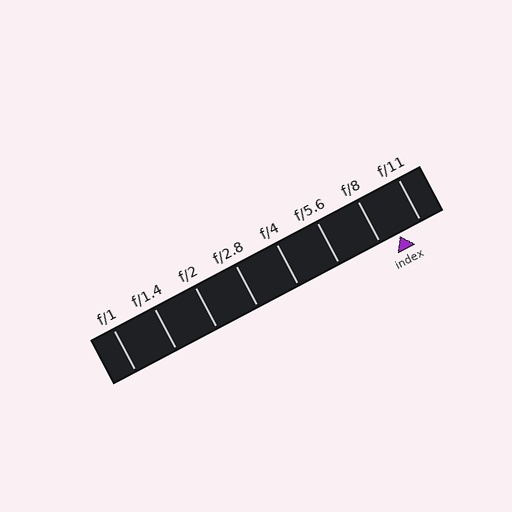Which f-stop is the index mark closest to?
The index mark is closest to f/8.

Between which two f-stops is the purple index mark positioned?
The index mark is between f/8 and f/11.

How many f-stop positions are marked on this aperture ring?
There are 8 f-stop positions marked.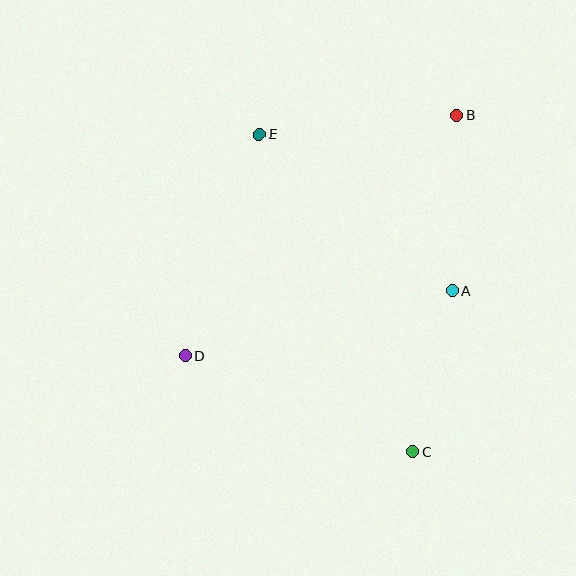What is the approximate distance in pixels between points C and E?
The distance between C and E is approximately 353 pixels.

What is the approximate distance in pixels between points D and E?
The distance between D and E is approximately 234 pixels.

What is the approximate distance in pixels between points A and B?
The distance between A and B is approximately 176 pixels.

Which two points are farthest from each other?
Points B and D are farthest from each other.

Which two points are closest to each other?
Points A and C are closest to each other.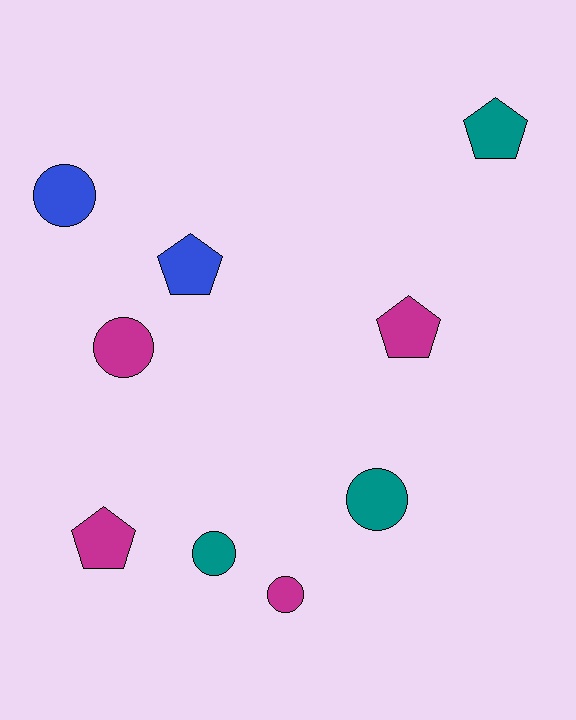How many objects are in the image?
There are 9 objects.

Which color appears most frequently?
Magenta, with 4 objects.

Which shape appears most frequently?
Circle, with 5 objects.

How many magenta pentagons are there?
There are 2 magenta pentagons.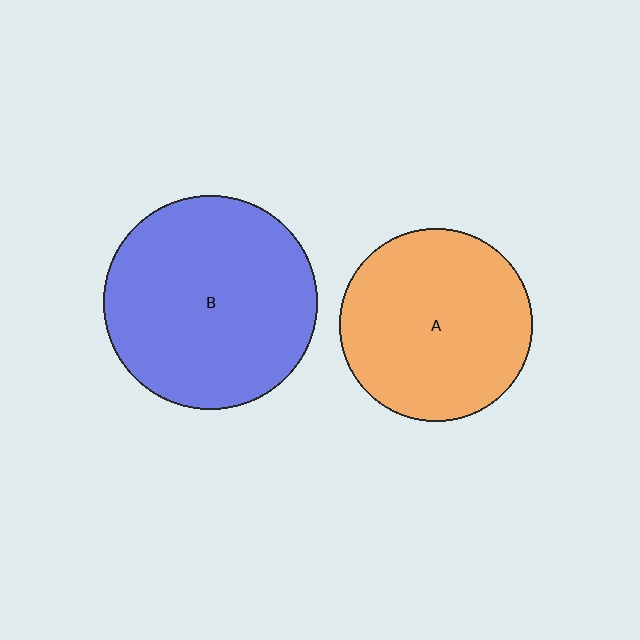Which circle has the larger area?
Circle B (blue).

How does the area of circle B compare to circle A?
Approximately 1.2 times.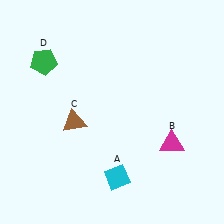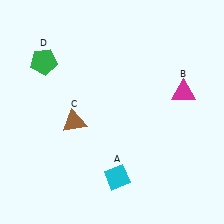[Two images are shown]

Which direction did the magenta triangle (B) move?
The magenta triangle (B) moved up.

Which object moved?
The magenta triangle (B) moved up.